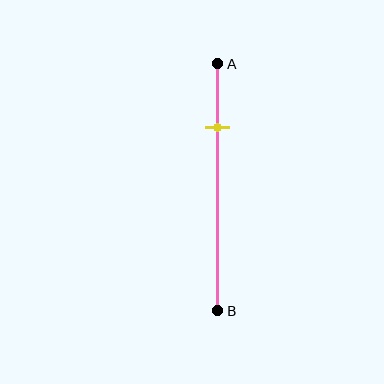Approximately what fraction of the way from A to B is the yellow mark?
The yellow mark is approximately 25% of the way from A to B.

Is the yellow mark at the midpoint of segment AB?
No, the mark is at about 25% from A, not at the 50% midpoint.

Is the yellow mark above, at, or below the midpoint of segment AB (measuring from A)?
The yellow mark is above the midpoint of segment AB.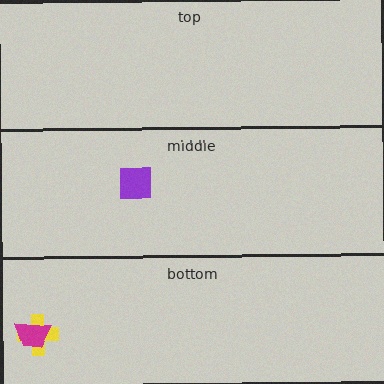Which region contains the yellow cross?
The bottom region.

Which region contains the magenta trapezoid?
The bottom region.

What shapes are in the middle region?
The purple square.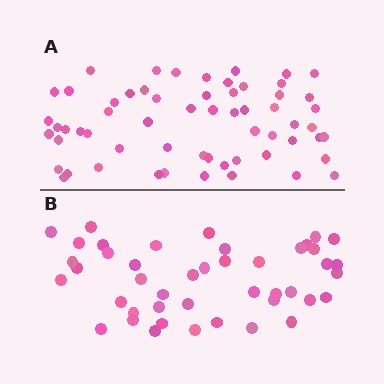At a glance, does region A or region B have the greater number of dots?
Region A (the top region) has more dots.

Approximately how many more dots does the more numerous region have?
Region A has approximately 15 more dots than region B.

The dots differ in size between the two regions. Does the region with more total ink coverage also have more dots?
No. Region B has more total ink coverage because its dots are larger, but region A actually contains more individual dots. Total area can be misleading — the number of items is what matters here.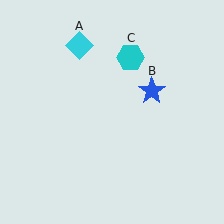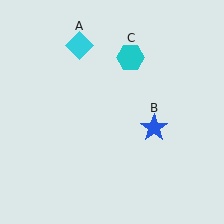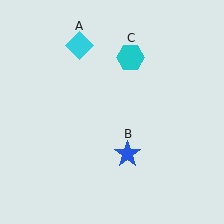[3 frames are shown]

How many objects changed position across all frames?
1 object changed position: blue star (object B).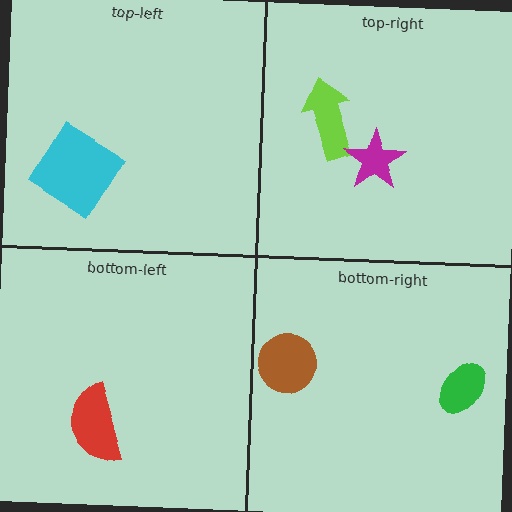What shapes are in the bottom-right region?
The green ellipse, the brown circle.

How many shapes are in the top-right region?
2.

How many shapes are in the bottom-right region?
2.